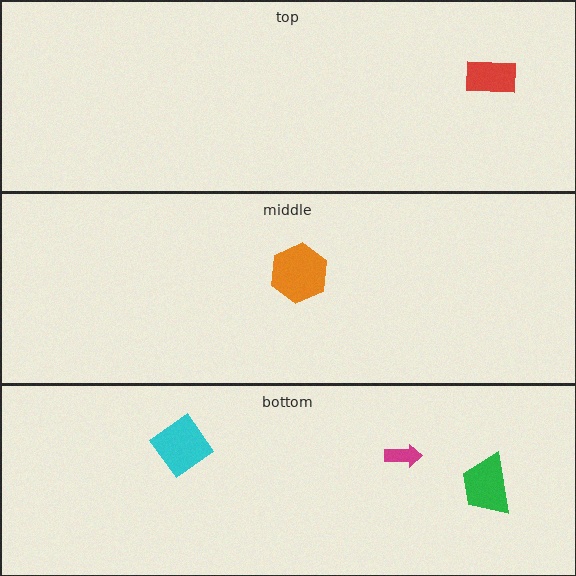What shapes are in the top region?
The red rectangle.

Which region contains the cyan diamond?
The bottom region.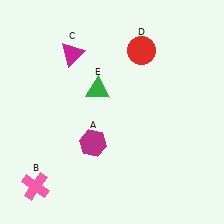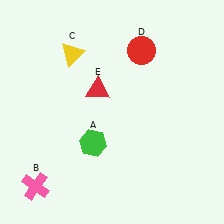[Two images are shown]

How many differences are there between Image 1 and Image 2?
There are 3 differences between the two images.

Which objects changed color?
A changed from magenta to green. C changed from magenta to yellow. E changed from green to red.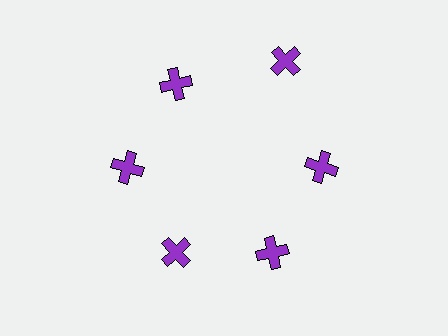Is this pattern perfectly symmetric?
No. The 6 purple crosses are arranged in a ring, but one element near the 1 o'clock position is pushed outward from the center, breaking the 6-fold rotational symmetry.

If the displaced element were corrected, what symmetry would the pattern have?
It would have 6-fold rotational symmetry — the pattern would map onto itself every 60 degrees.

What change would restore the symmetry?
The symmetry would be restored by moving it inward, back onto the ring so that all 6 crosses sit at equal angles and equal distance from the center.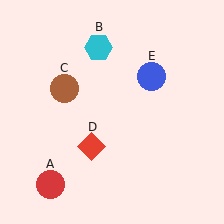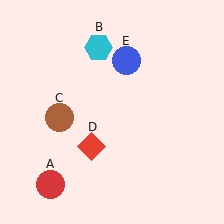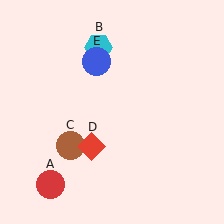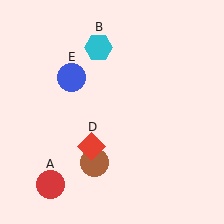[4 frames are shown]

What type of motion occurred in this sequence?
The brown circle (object C), blue circle (object E) rotated counterclockwise around the center of the scene.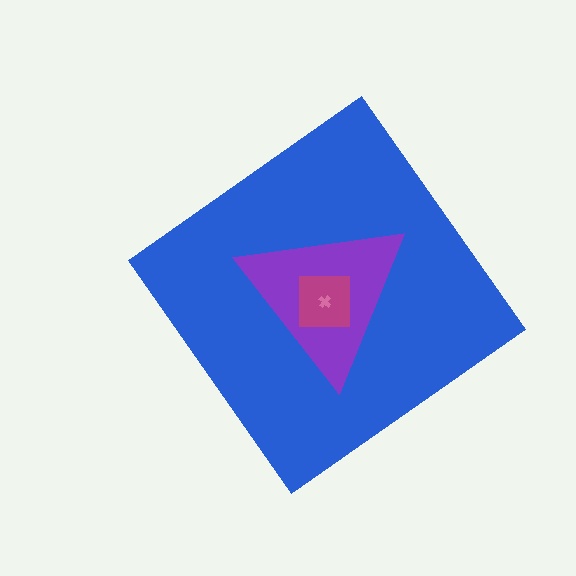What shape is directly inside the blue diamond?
The purple triangle.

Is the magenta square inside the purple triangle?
Yes.